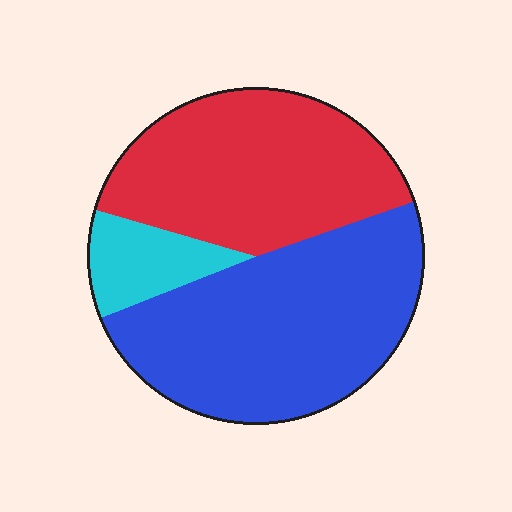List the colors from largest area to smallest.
From largest to smallest: blue, red, cyan.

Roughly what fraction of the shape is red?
Red takes up between a quarter and a half of the shape.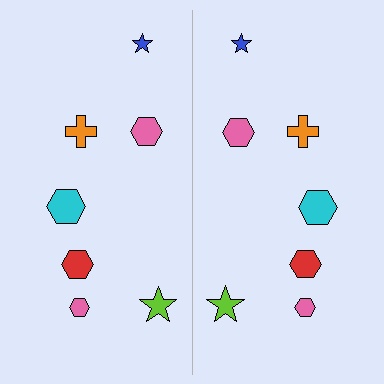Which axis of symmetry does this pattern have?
The pattern has a vertical axis of symmetry running through the center of the image.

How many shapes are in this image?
There are 14 shapes in this image.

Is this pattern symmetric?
Yes, this pattern has bilateral (reflection) symmetry.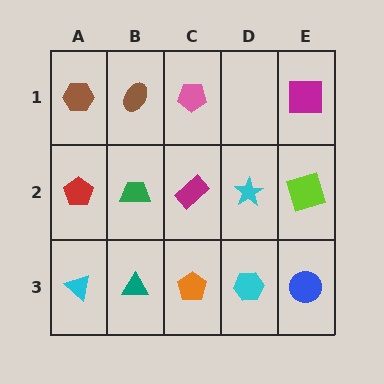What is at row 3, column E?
A blue circle.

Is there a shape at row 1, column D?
No, that cell is empty.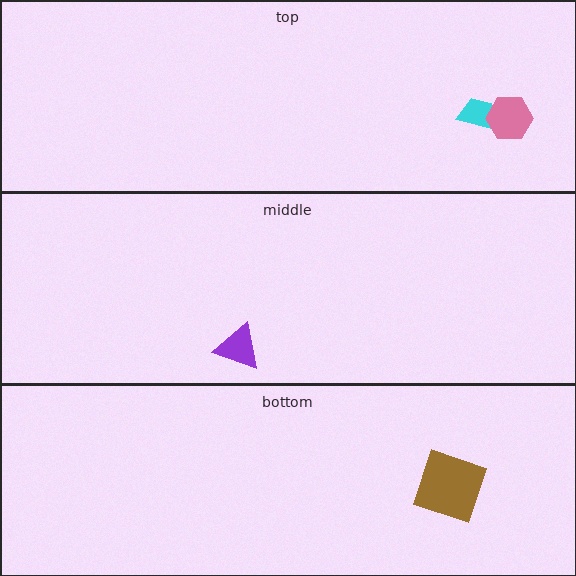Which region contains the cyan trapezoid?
The top region.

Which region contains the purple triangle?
The middle region.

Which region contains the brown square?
The bottom region.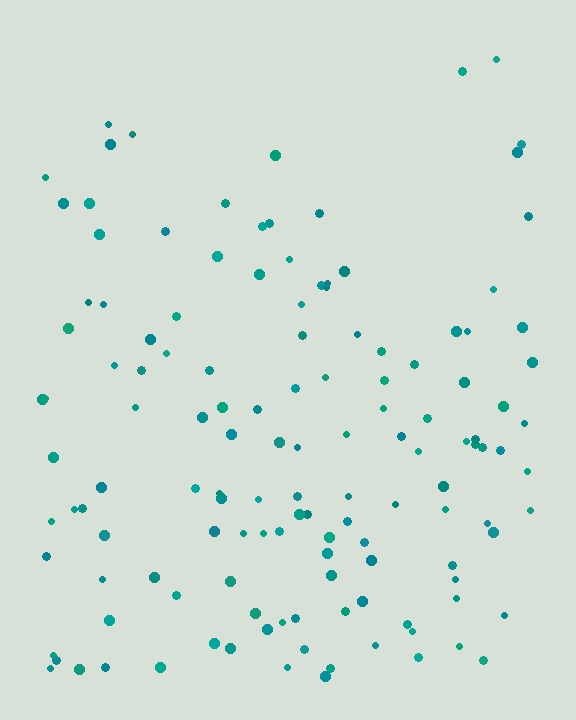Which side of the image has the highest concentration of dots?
The bottom.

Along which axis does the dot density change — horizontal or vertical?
Vertical.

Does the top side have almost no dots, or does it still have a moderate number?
Still a moderate number, just noticeably fewer than the bottom.